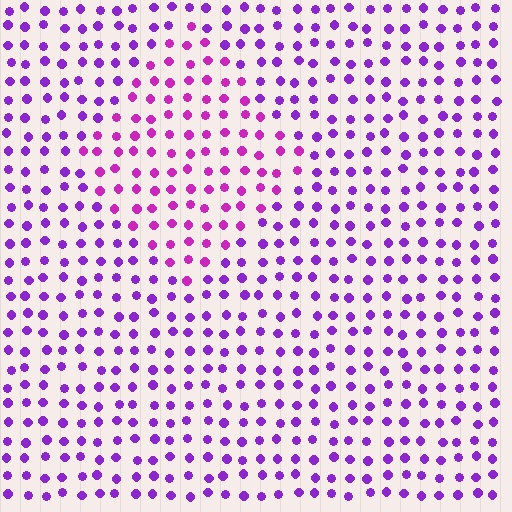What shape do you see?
I see a diamond.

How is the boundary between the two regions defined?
The boundary is defined purely by a slight shift in hue (about 29 degrees). Spacing, size, and orientation are identical on both sides.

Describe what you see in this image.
The image is filled with small purple elements in a uniform arrangement. A diamond-shaped region is visible where the elements are tinted to a slightly different hue, forming a subtle color boundary.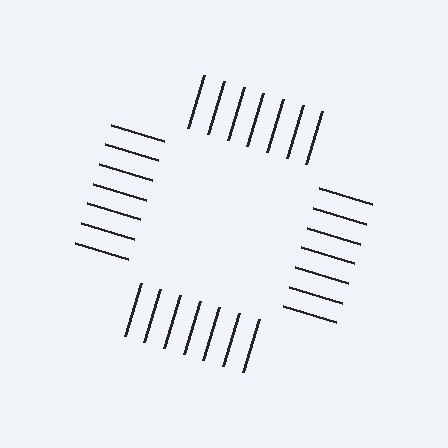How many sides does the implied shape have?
4 sides — the line-ends trace a square.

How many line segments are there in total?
28 — 7 along each of the 4 edges.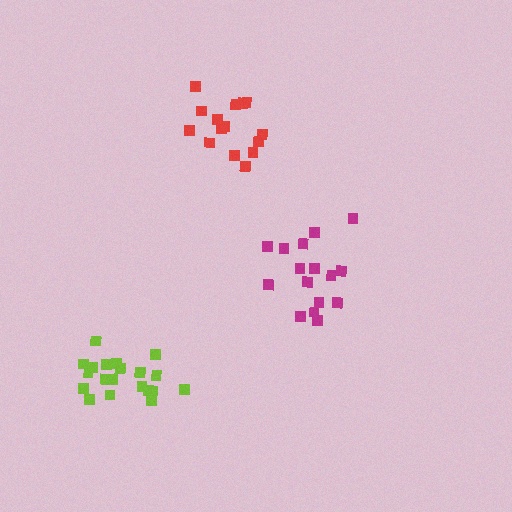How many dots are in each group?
Group 1: 16 dots, Group 2: 20 dots, Group 3: 15 dots (51 total).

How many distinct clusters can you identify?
There are 3 distinct clusters.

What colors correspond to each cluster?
The clusters are colored: magenta, lime, red.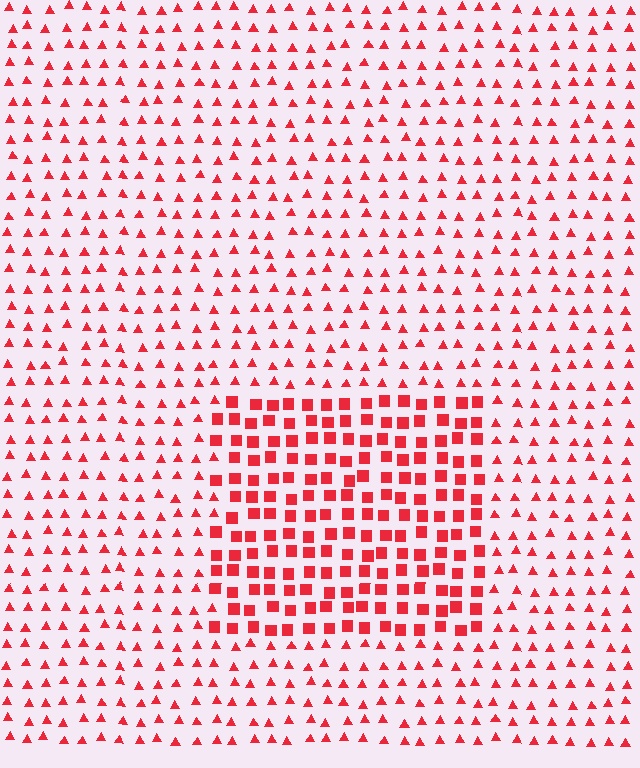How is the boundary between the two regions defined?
The boundary is defined by a change in element shape: squares inside vs. triangles outside. All elements share the same color and spacing.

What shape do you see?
I see a rectangle.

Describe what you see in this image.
The image is filled with small red elements arranged in a uniform grid. A rectangle-shaped region contains squares, while the surrounding area contains triangles. The boundary is defined purely by the change in element shape.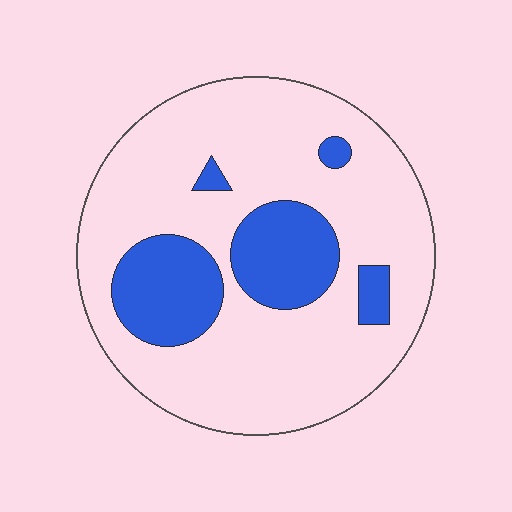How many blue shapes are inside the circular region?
5.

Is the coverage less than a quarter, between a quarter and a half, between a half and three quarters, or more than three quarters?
Less than a quarter.